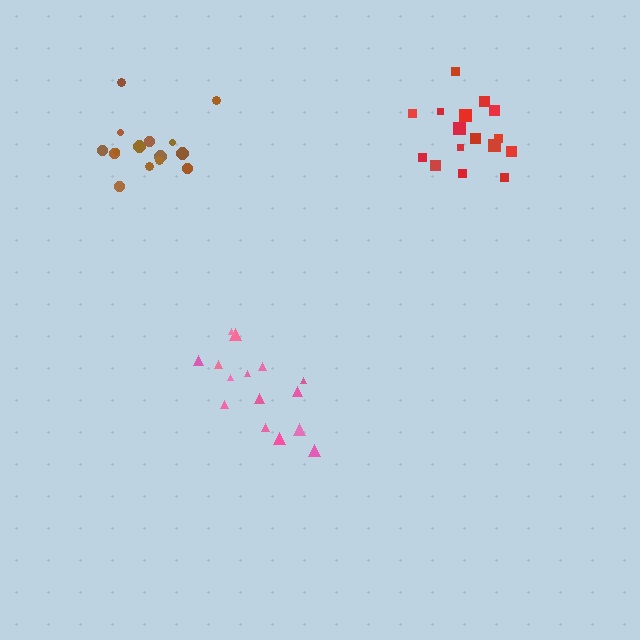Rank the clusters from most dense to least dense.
brown, red, pink.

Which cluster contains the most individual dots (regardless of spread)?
Red (16).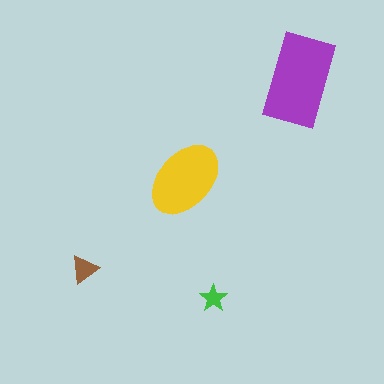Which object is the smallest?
The green star.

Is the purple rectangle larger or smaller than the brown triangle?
Larger.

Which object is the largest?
The purple rectangle.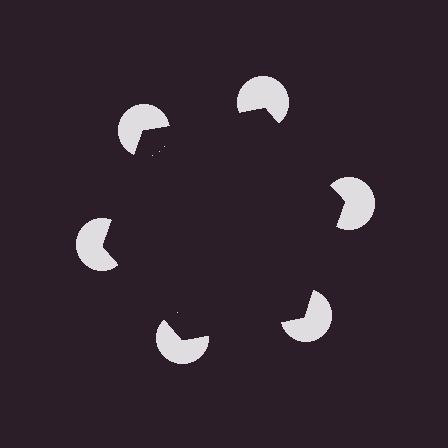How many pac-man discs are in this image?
There are 6 — one at each vertex of the illusory hexagon.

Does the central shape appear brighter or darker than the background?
It typically appears slightly darker than the background, even though no actual brightness change is drawn.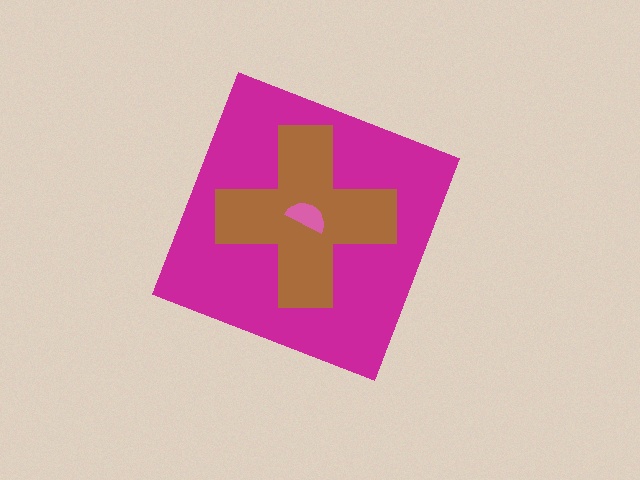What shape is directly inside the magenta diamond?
The brown cross.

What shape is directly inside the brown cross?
The pink semicircle.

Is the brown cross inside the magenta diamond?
Yes.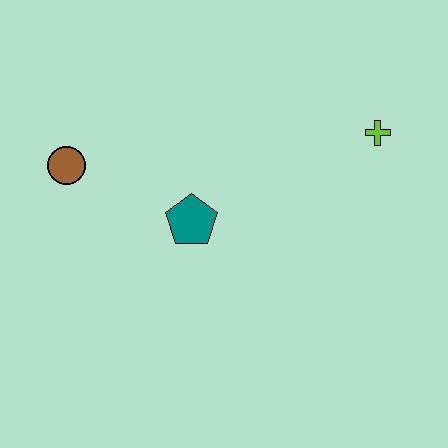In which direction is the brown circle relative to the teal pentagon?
The brown circle is to the left of the teal pentagon.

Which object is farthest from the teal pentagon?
The lime cross is farthest from the teal pentagon.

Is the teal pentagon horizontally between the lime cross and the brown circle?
Yes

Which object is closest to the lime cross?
The teal pentagon is closest to the lime cross.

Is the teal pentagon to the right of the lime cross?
No